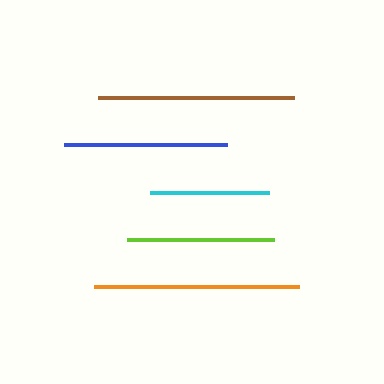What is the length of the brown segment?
The brown segment is approximately 196 pixels long.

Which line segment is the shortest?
The cyan line is the shortest at approximately 119 pixels.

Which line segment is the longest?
The orange line is the longest at approximately 205 pixels.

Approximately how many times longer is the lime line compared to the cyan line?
The lime line is approximately 1.2 times the length of the cyan line.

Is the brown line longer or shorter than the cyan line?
The brown line is longer than the cyan line.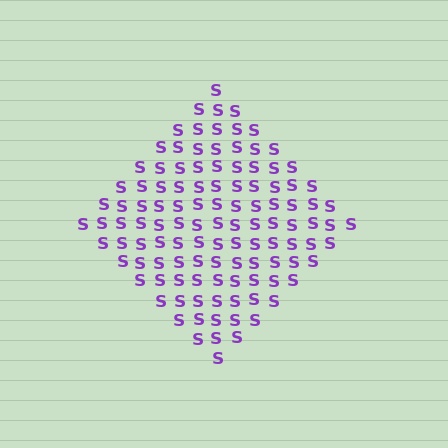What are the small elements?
The small elements are letter S's.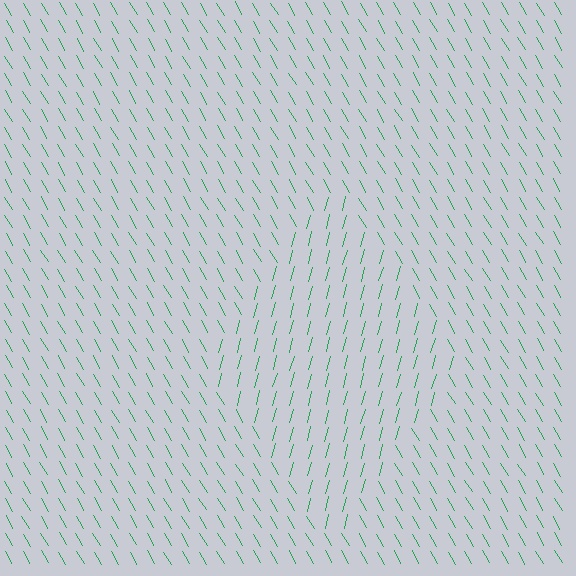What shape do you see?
I see a diamond.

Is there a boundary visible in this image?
Yes, there is a texture boundary formed by a change in line orientation.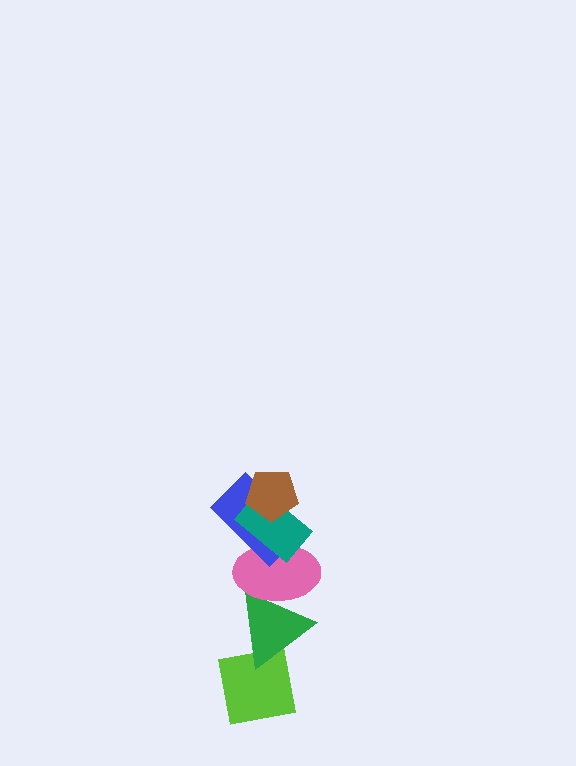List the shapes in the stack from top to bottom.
From top to bottom: the brown pentagon, the teal rectangle, the blue rectangle, the pink ellipse, the green triangle, the lime square.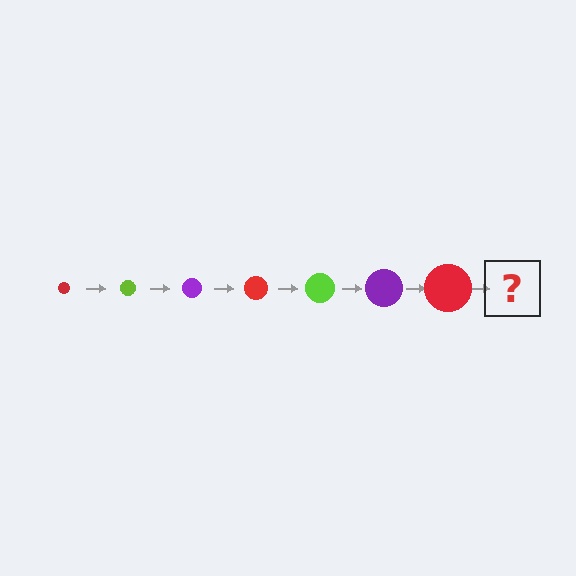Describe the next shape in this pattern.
It should be a lime circle, larger than the previous one.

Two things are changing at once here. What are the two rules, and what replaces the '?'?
The two rules are that the circle grows larger each step and the color cycles through red, lime, and purple. The '?' should be a lime circle, larger than the previous one.